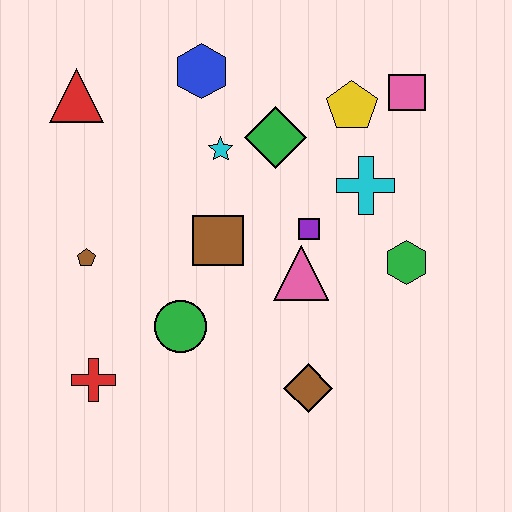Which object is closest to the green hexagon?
The cyan cross is closest to the green hexagon.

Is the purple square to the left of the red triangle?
No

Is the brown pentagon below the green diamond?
Yes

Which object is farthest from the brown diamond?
The red triangle is farthest from the brown diamond.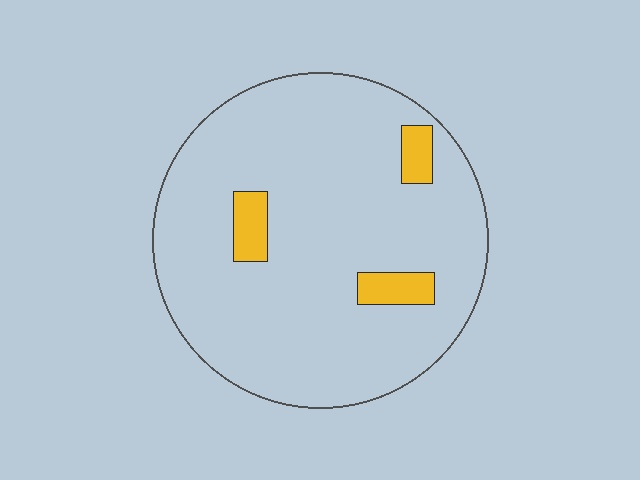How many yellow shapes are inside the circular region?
3.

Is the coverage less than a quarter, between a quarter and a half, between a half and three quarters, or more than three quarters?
Less than a quarter.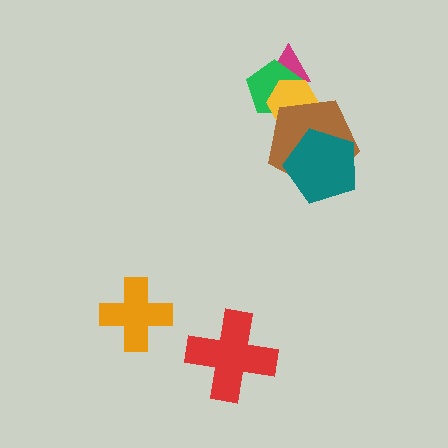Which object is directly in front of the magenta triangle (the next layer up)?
The green pentagon is directly in front of the magenta triangle.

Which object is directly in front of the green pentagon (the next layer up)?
The yellow hexagon is directly in front of the green pentagon.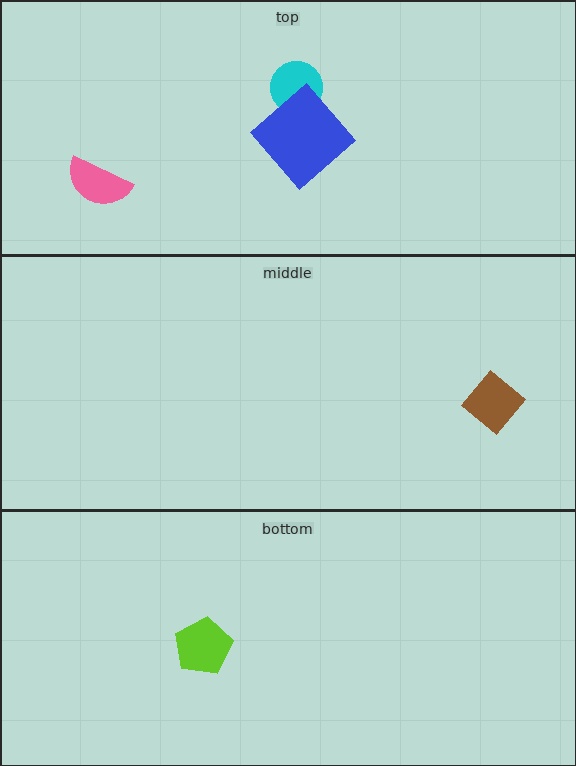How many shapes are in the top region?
3.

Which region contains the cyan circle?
The top region.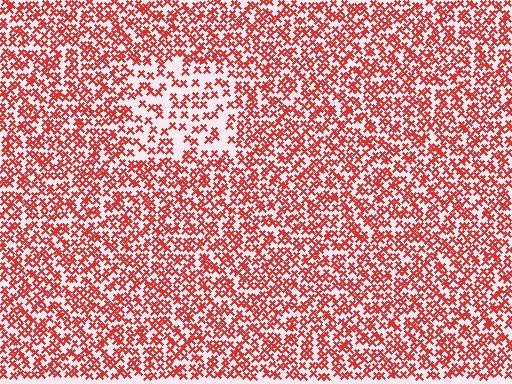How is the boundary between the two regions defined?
The boundary is defined by a change in element density (approximately 2.0x ratio). All elements are the same color, size, and shape.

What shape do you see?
I see a rectangle.